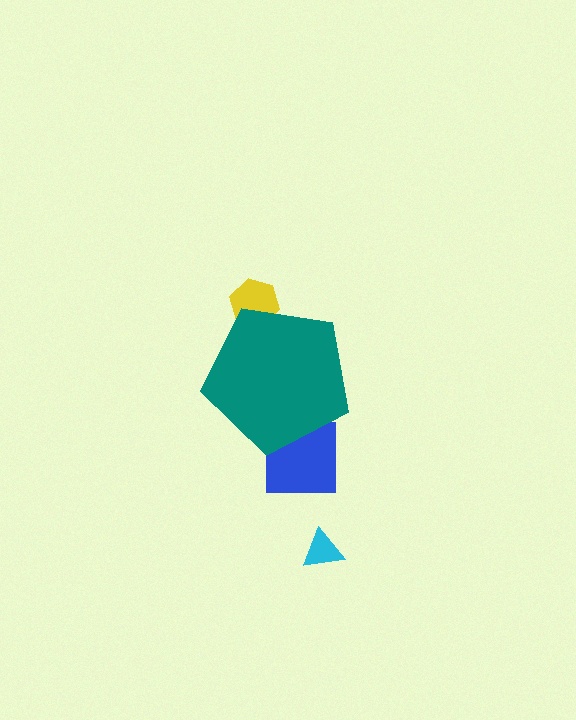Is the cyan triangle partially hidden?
No, the cyan triangle is fully visible.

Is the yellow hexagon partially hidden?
Yes, the yellow hexagon is partially hidden behind the teal pentagon.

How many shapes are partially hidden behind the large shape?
2 shapes are partially hidden.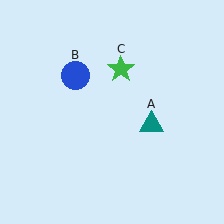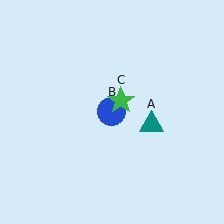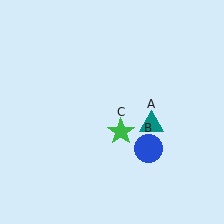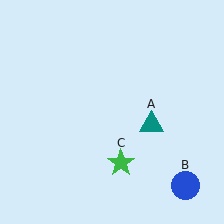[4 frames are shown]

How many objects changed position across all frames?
2 objects changed position: blue circle (object B), green star (object C).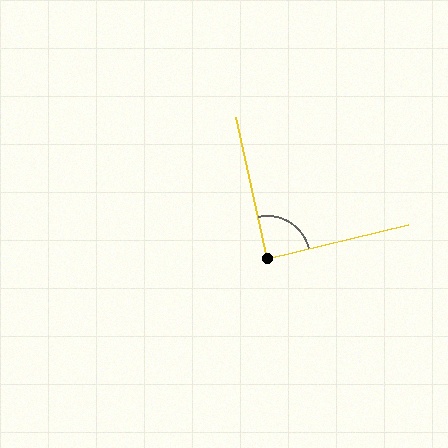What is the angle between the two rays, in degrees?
Approximately 88 degrees.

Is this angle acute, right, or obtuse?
It is approximately a right angle.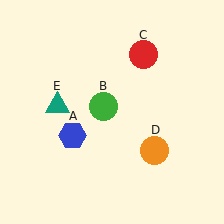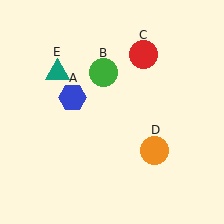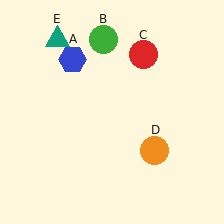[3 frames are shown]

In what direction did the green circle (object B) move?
The green circle (object B) moved up.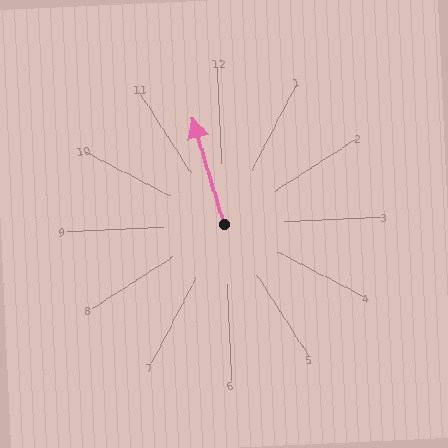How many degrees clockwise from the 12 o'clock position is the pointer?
Approximately 346 degrees.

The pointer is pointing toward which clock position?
Roughly 12 o'clock.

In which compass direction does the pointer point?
North.